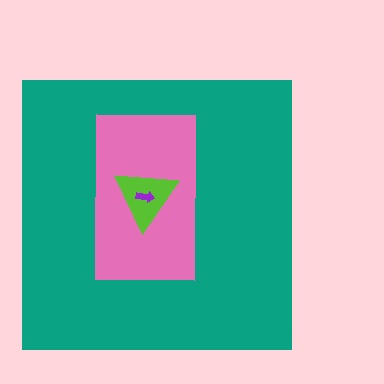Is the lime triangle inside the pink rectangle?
Yes.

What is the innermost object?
The purple arrow.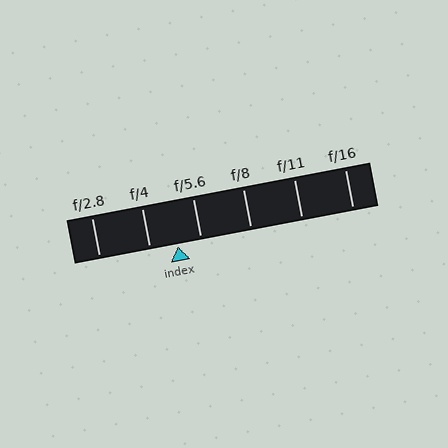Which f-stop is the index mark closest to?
The index mark is closest to f/5.6.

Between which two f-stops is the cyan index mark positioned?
The index mark is between f/4 and f/5.6.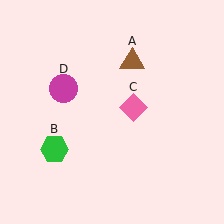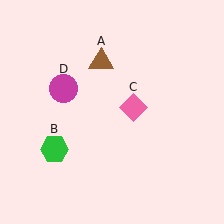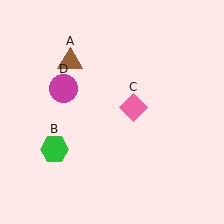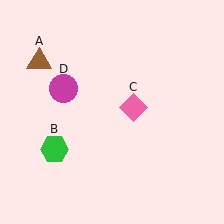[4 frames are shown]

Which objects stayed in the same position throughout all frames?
Green hexagon (object B) and pink diamond (object C) and magenta circle (object D) remained stationary.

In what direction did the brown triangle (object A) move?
The brown triangle (object A) moved left.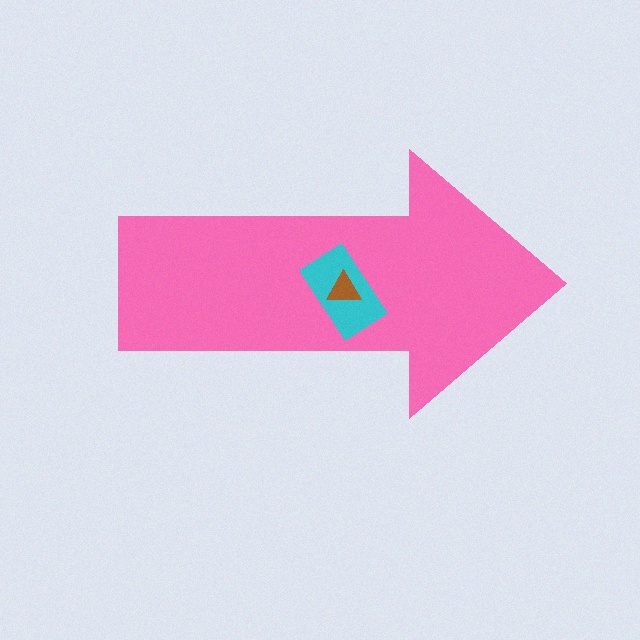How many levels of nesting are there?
3.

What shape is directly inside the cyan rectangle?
The brown triangle.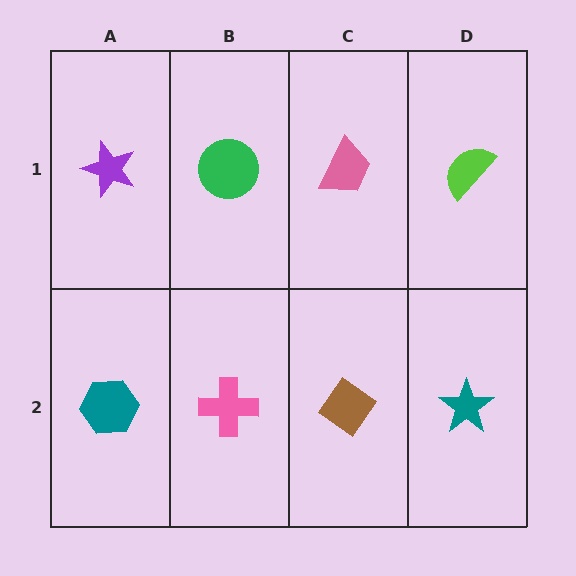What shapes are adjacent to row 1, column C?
A brown diamond (row 2, column C), a green circle (row 1, column B), a lime semicircle (row 1, column D).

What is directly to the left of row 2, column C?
A pink cross.